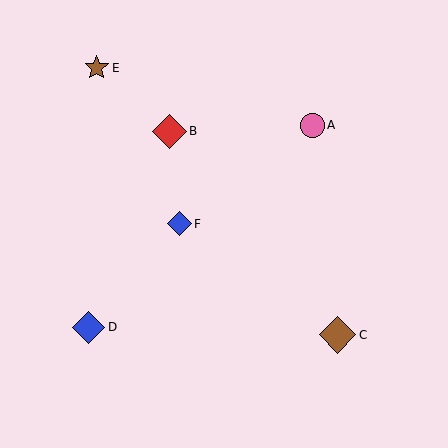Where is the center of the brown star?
The center of the brown star is at (97, 68).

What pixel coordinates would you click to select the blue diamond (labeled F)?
Click at (179, 224) to select the blue diamond F.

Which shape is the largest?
The brown diamond (labeled C) is the largest.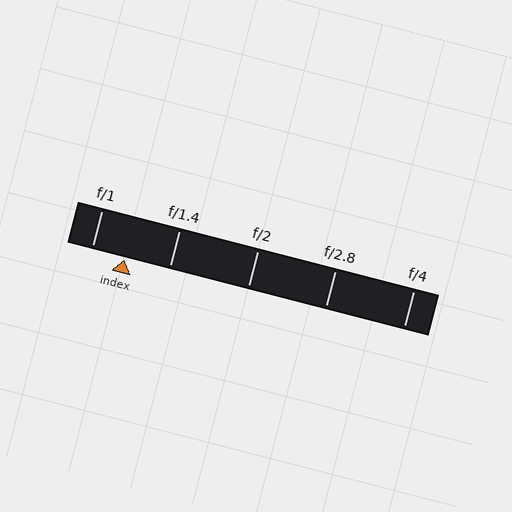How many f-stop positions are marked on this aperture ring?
There are 5 f-stop positions marked.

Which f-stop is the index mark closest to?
The index mark is closest to f/1.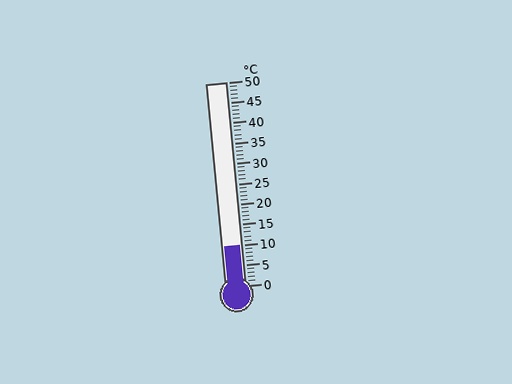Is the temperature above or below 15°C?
The temperature is below 15°C.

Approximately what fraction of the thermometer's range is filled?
The thermometer is filled to approximately 20% of its range.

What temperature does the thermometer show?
The thermometer shows approximately 10°C.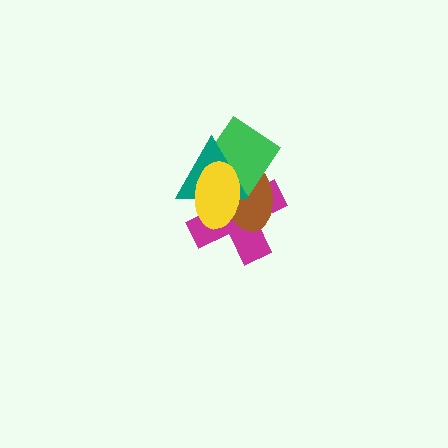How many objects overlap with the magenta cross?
4 objects overlap with the magenta cross.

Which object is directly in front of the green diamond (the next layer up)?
The teal triangle is directly in front of the green diamond.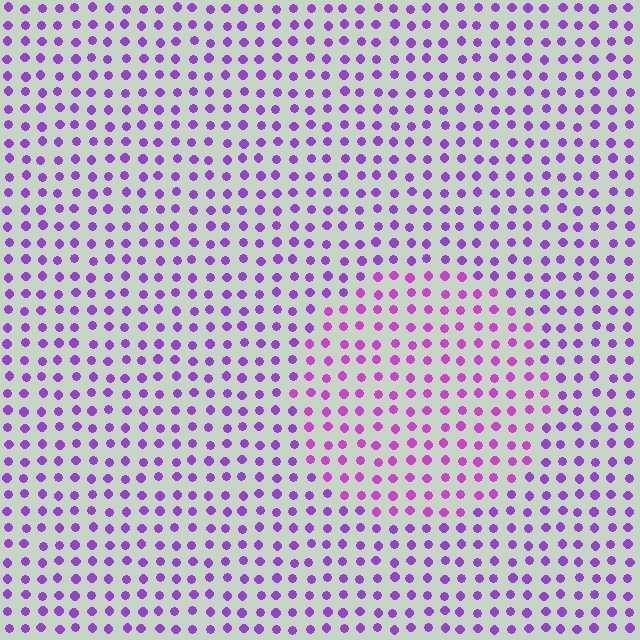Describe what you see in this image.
The image is filled with small purple elements in a uniform arrangement. A circle-shaped region is visible where the elements are tinted to a slightly different hue, forming a subtle color boundary.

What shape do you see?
I see a circle.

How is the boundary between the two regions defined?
The boundary is defined purely by a slight shift in hue (about 22 degrees). Spacing, size, and orientation are identical on both sides.